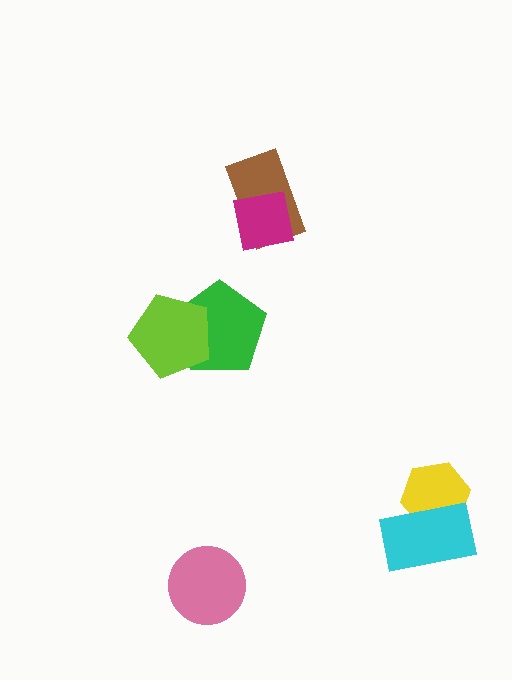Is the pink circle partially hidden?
No, no other shape covers it.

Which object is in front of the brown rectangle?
The magenta square is in front of the brown rectangle.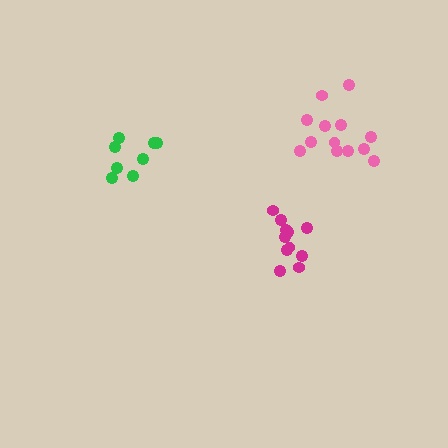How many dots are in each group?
Group 1: 13 dots, Group 2: 8 dots, Group 3: 11 dots (32 total).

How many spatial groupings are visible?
There are 3 spatial groupings.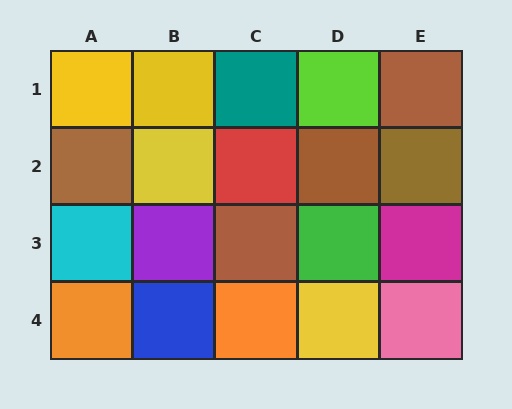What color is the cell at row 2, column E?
Brown.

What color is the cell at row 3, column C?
Brown.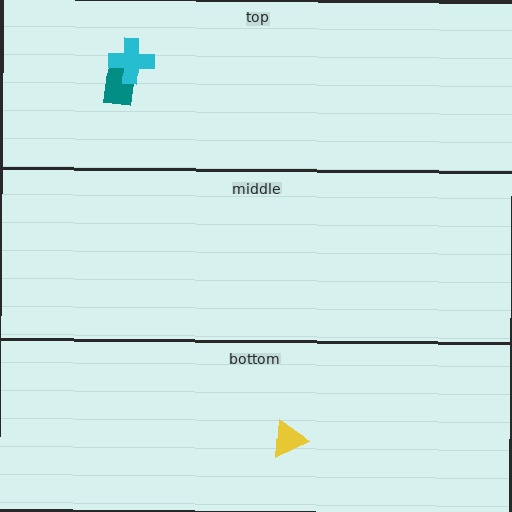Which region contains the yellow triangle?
The bottom region.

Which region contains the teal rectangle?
The top region.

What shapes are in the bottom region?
The yellow triangle.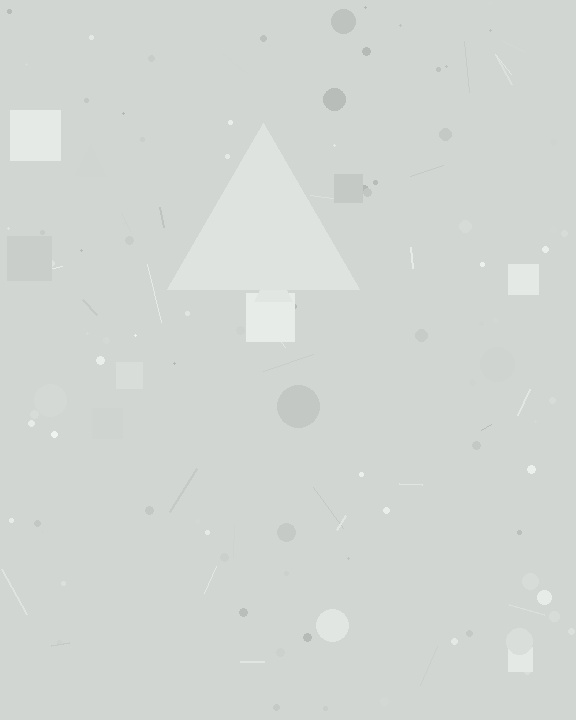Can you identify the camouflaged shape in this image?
The camouflaged shape is a triangle.